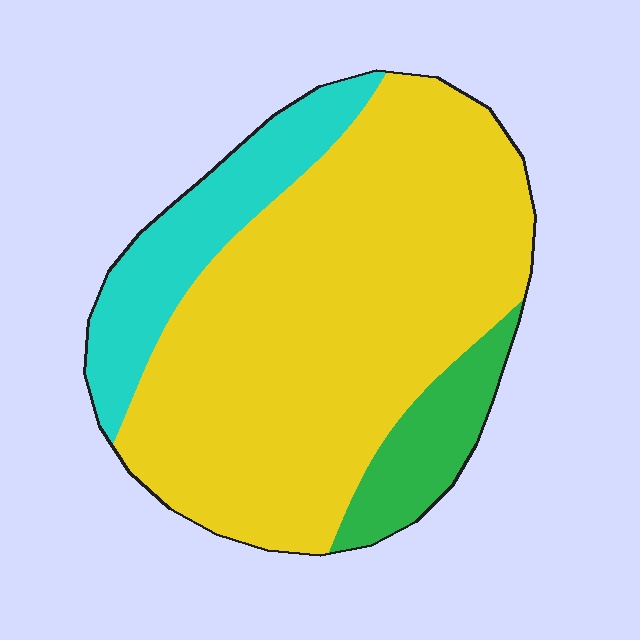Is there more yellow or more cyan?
Yellow.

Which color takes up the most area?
Yellow, at roughly 70%.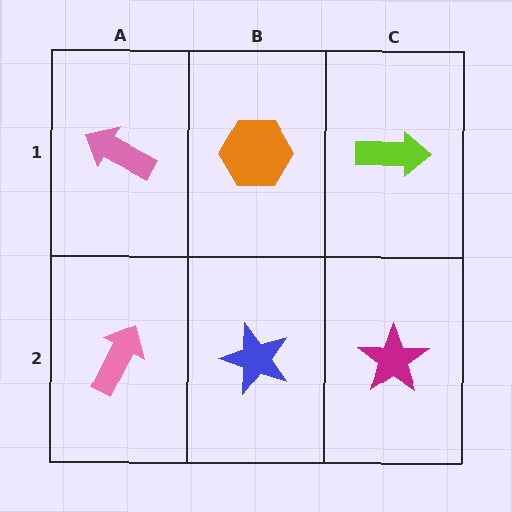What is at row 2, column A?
A pink arrow.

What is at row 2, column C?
A magenta star.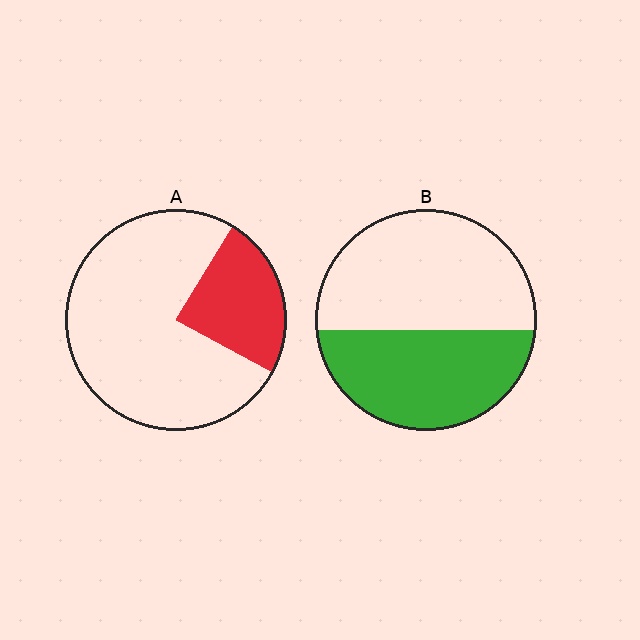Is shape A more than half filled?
No.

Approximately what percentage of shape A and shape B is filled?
A is approximately 25% and B is approximately 45%.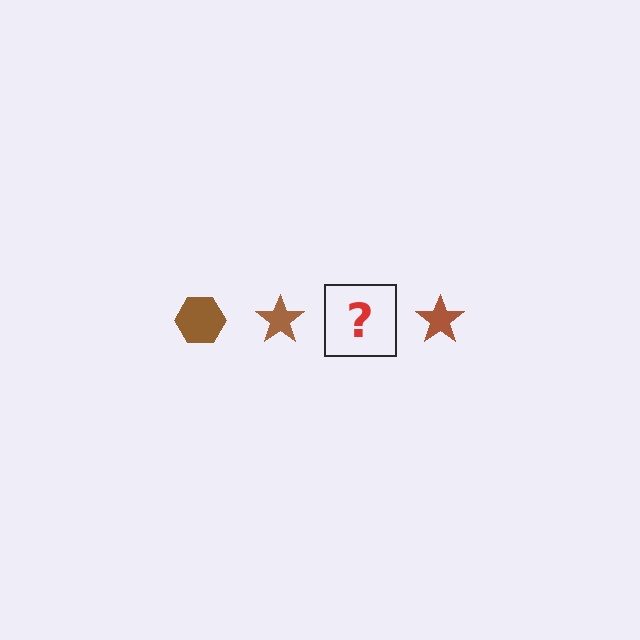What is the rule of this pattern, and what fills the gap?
The rule is that the pattern cycles through hexagon, star shapes in brown. The gap should be filled with a brown hexagon.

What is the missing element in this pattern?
The missing element is a brown hexagon.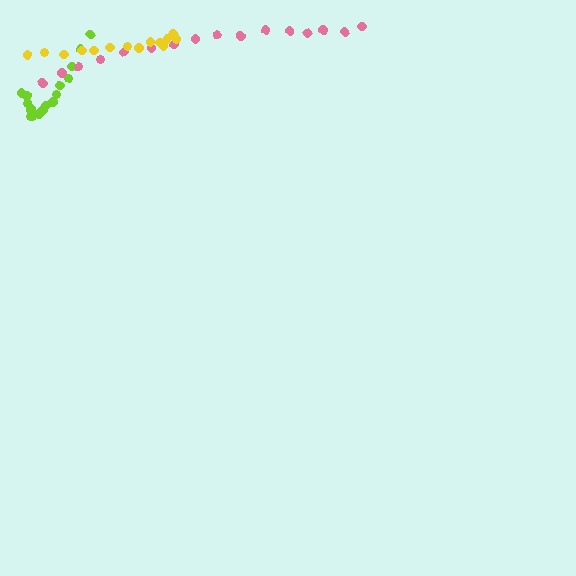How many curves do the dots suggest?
There are 3 distinct paths.